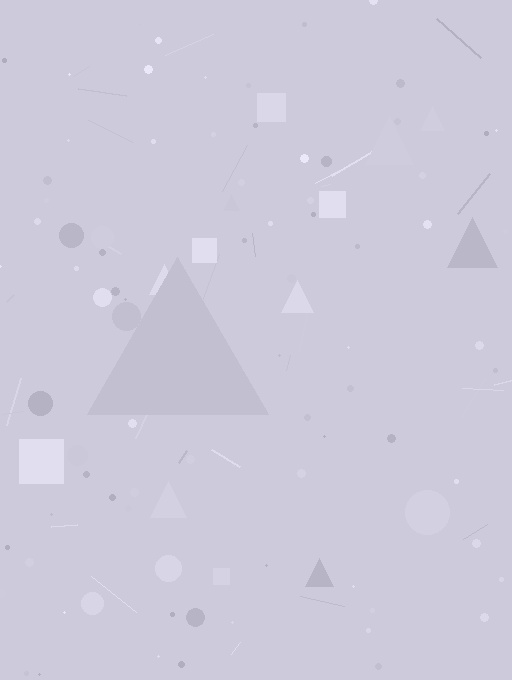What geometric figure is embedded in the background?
A triangle is embedded in the background.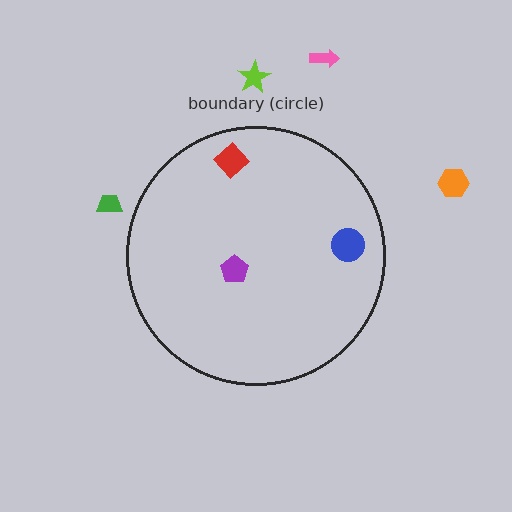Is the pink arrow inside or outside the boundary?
Outside.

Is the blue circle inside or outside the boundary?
Inside.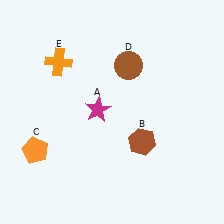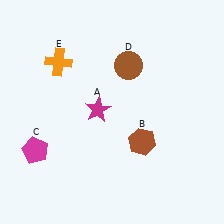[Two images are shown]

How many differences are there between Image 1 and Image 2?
There is 1 difference between the two images.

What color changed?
The pentagon (C) changed from orange in Image 1 to magenta in Image 2.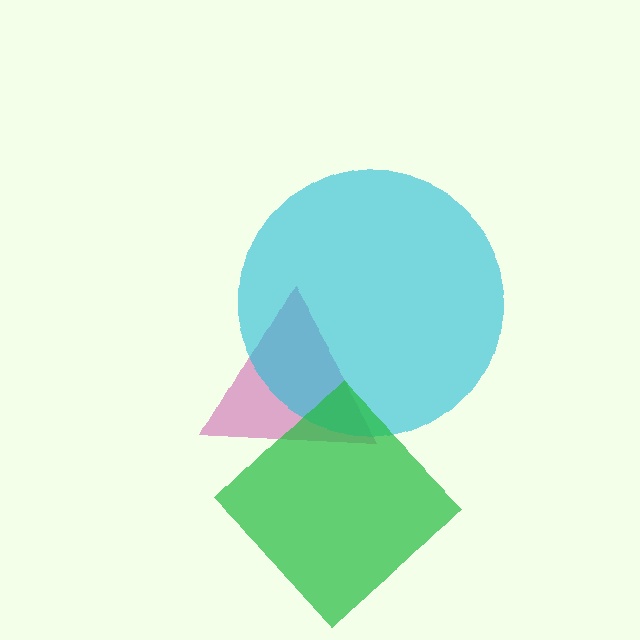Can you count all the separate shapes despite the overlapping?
Yes, there are 3 separate shapes.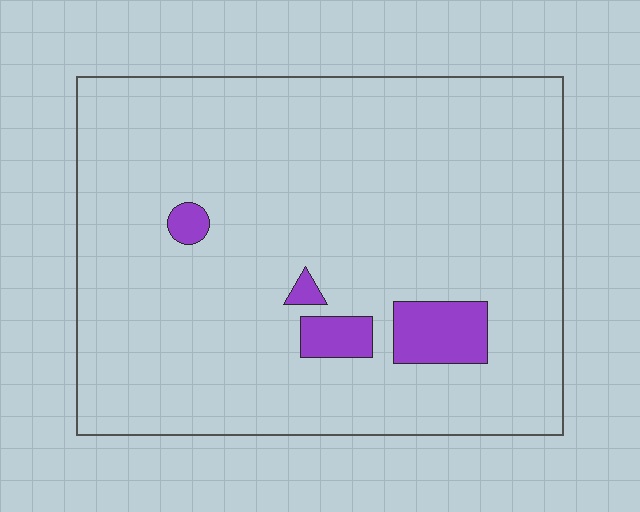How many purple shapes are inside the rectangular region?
4.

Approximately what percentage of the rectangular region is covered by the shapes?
Approximately 5%.